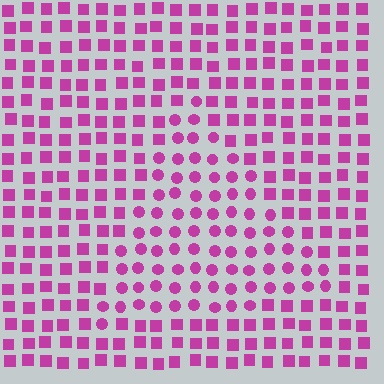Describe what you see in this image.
The image is filled with small magenta elements arranged in a uniform grid. A triangle-shaped region contains circles, while the surrounding area contains squares. The boundary is defined purely by the change in element shape.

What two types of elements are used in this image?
The image uses circles inside the triangle region and squares outside it.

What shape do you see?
I see a triangle.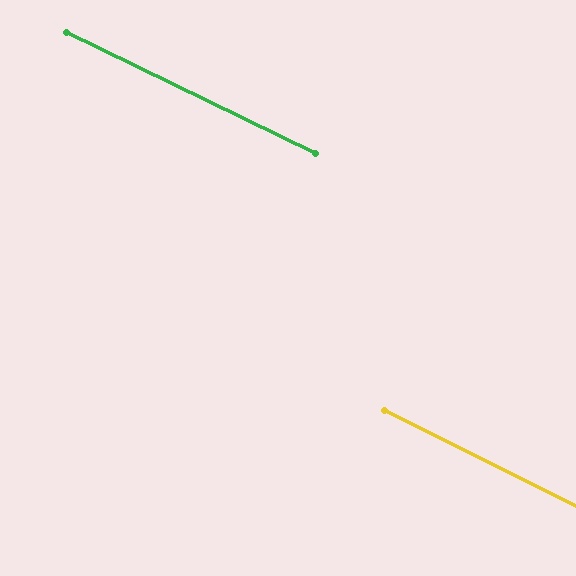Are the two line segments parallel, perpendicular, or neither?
Parallel — their directions differ by only 0.4°.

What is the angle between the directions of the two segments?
Approximately 0 degrees.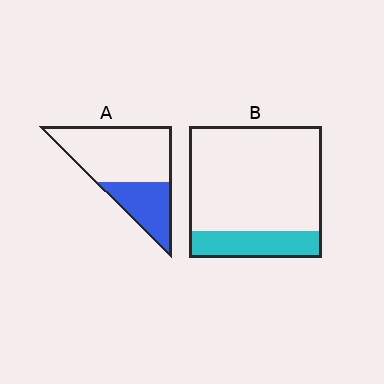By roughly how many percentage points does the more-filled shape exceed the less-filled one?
By roughly 15 percentage points (A over B).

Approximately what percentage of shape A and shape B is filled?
A is approximately 35% and B is approximately 20%.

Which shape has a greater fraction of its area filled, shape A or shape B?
Shape A.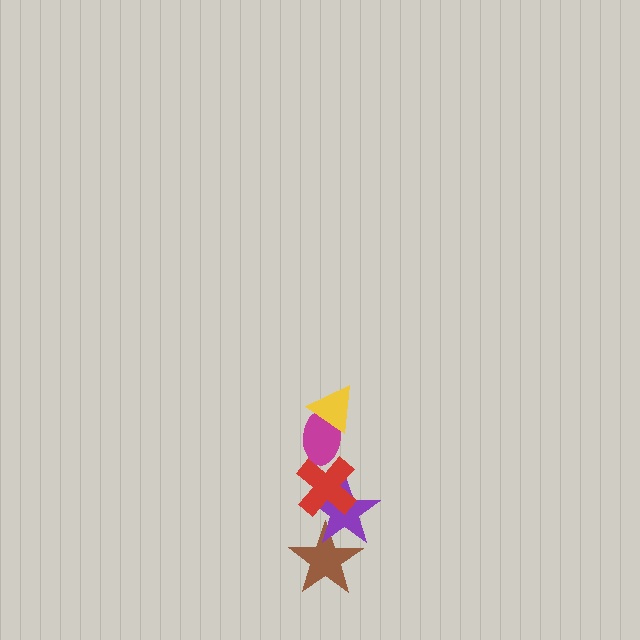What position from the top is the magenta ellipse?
The magenta ellipse is 2nd from the top.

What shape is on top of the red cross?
The magenta ellipse is on top of the red cross.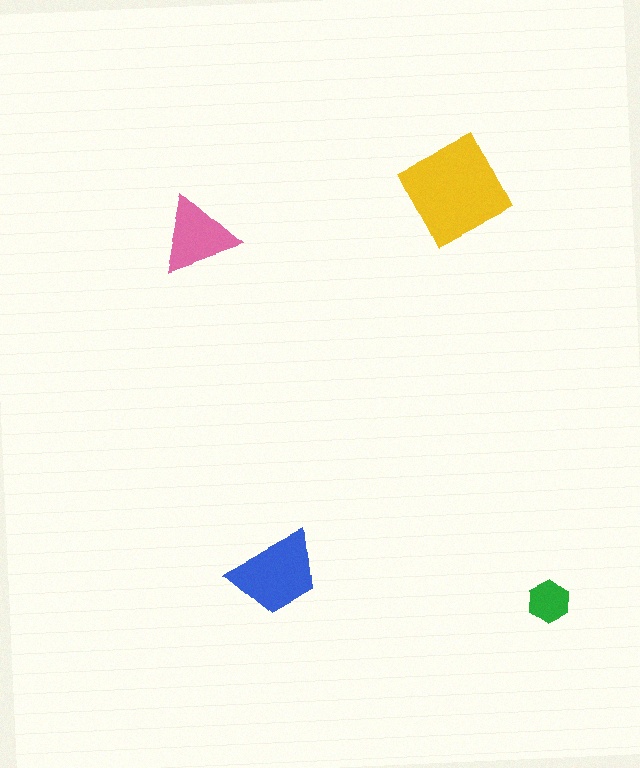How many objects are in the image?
There are 4 objects in the image.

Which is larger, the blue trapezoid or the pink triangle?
The blue trapezoid.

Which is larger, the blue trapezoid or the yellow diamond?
The yellow diamond.